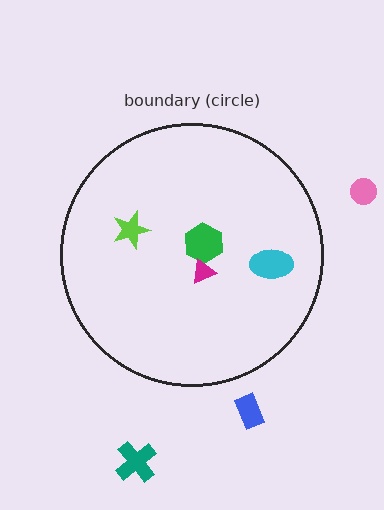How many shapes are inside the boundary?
4 inside, 3 outside.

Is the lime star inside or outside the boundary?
Inside.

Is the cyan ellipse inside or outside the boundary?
Inside.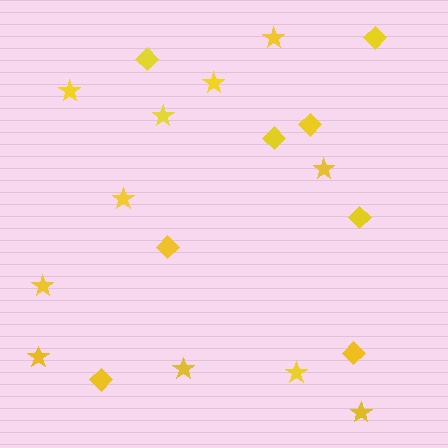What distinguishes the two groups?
There are 2 groups: one group of stars (11) and one group of diamonds (8).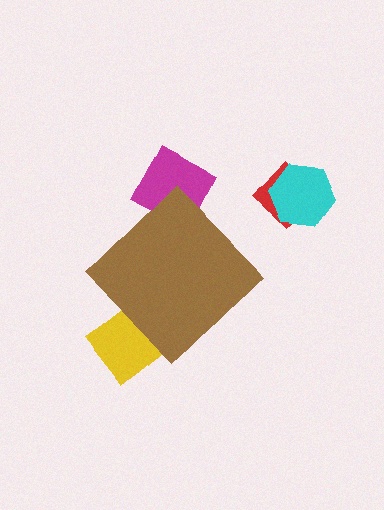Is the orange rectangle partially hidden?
Yes, the orange rectangle is partially hidden behind the brown diamond.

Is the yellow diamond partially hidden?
Yes, the yellow diamond is partially hidden behind the brown diamond.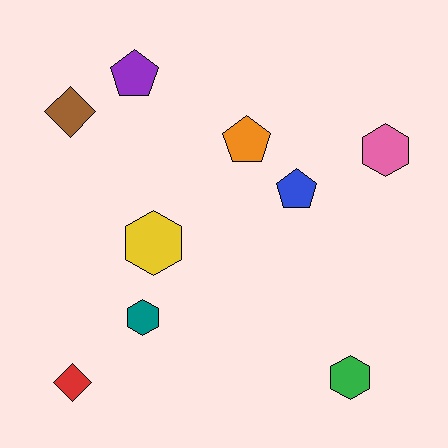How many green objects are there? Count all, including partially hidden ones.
There is 1 green object.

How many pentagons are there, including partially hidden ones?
There are 3 pentagons.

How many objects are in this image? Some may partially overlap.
There are 9 objects.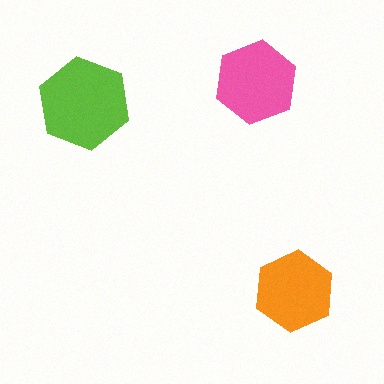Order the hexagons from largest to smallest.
the lime one, the pink one, the orange one.